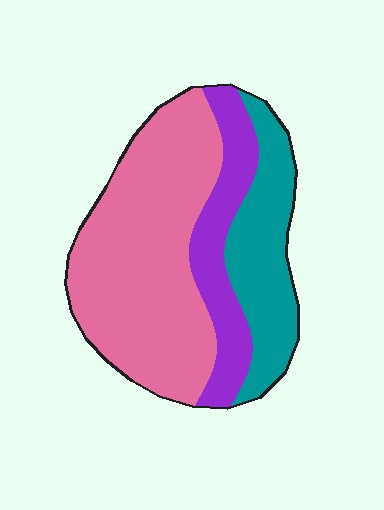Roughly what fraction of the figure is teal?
Teal covers roughly 25% of the figure.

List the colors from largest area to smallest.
From largest to smallest: pink, teal, purple.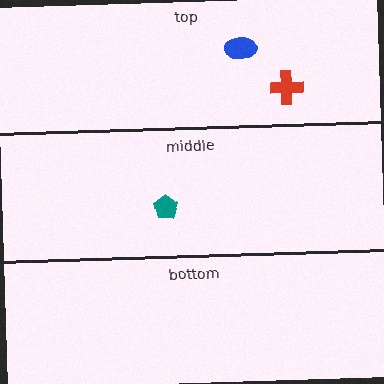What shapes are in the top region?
The red cross, the blue ellipse.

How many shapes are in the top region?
2.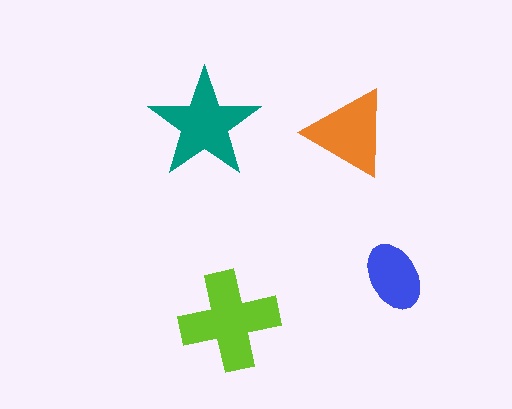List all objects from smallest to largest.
The blue ellipse, the orange triangle, the teal star, the lime cross.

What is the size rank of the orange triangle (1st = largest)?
3rd.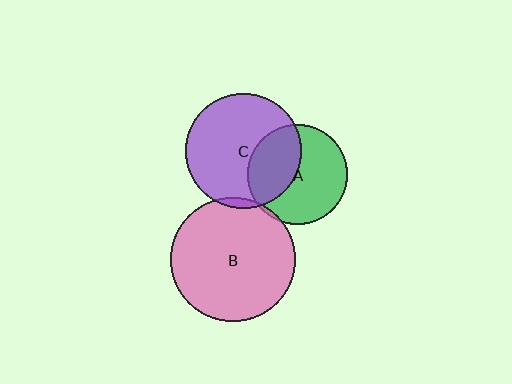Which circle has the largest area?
Circle B (pink).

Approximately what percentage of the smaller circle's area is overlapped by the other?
Approximately 40%.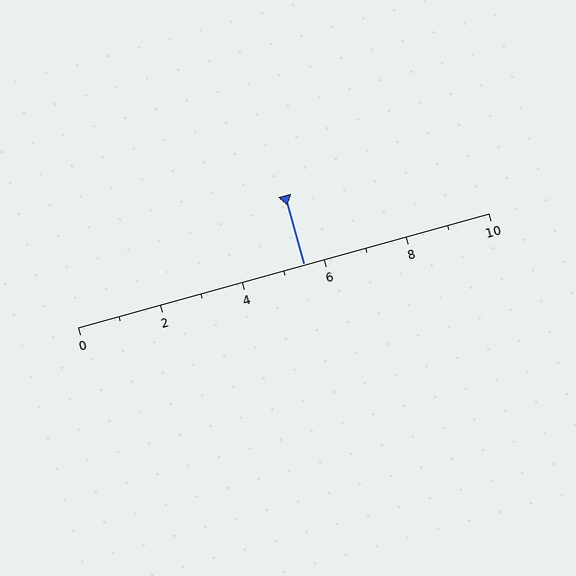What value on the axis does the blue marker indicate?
The marker indicates approximately 5.5.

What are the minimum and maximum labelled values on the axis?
The axis runs from 0 to 10.